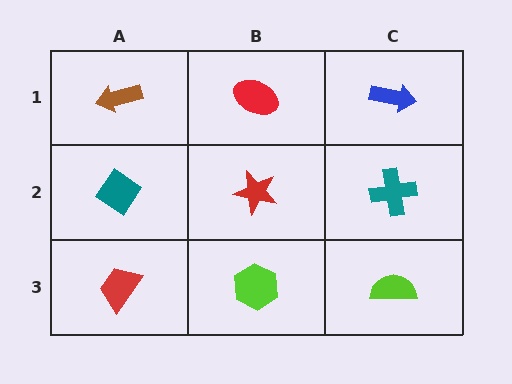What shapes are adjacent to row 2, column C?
A blue arrow (row 1, column C), a lime semicircle (row 3, column C), a red star (row 2, column B).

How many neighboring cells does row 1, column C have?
2.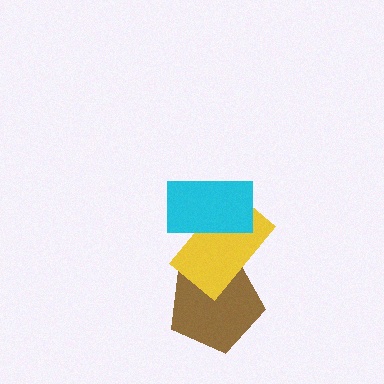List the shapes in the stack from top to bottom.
From top to bottom: the cyan rectangle, the yellow rectangle, the brown pentagon.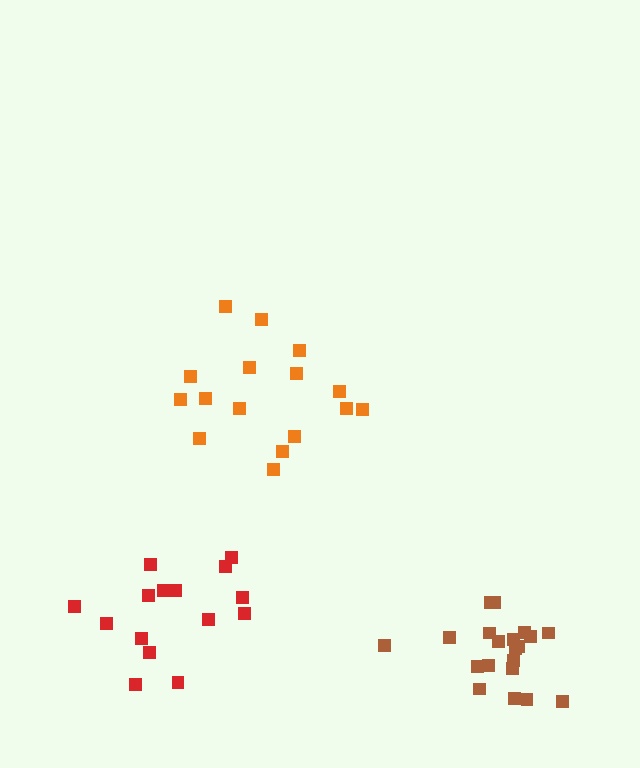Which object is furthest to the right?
The brown cluster is rightmost.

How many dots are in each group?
Group 1: 16 dots, Group 2: 15 dots, Group 3: 20 dots (51 total).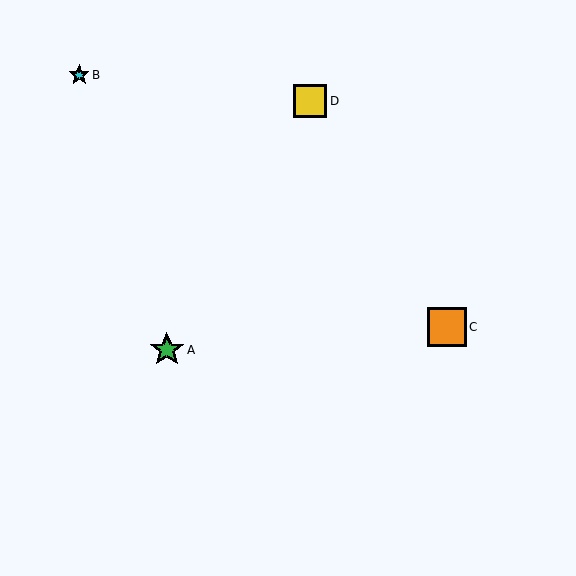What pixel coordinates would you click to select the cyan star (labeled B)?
Click at (79, 75) to select the cyan star B.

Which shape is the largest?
The orange square (labeled C) is the largest.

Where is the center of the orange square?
The center of the orange square is at (447, 327).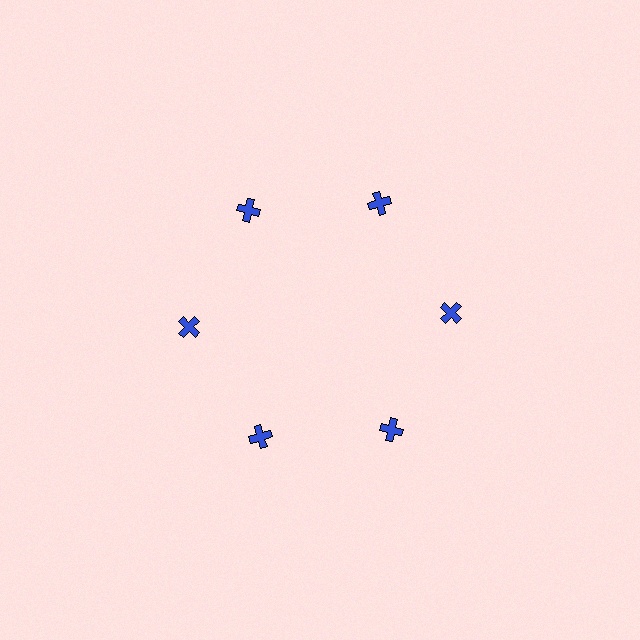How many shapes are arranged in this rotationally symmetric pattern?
There are 6 shapes, arranged in 6 groups of 1.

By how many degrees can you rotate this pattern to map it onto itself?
The pattern maps onto itself every 60 degrees of rotation.